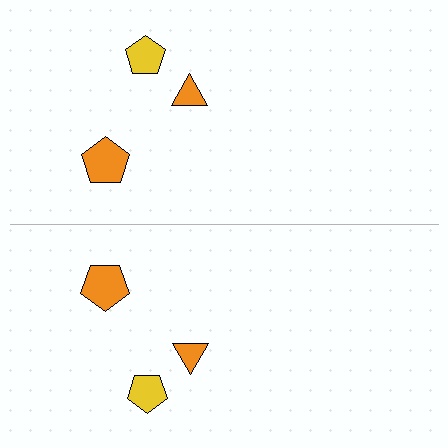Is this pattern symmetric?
Yes, this pattern has bilateral (reflection) symmetry.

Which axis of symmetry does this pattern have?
The pattern has a horizontal axis of symmetry running through the center of the image.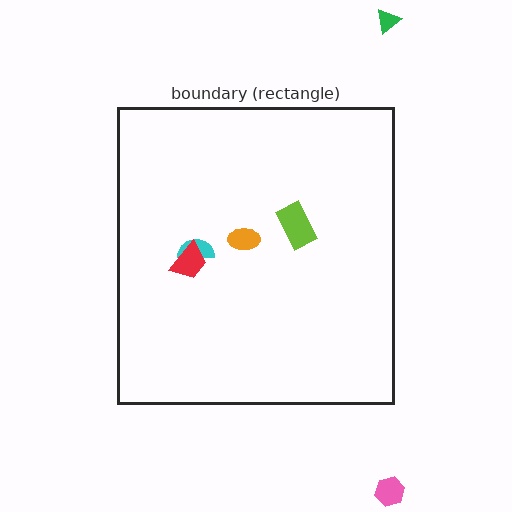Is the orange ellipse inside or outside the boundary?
Inside.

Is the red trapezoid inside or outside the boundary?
Inside.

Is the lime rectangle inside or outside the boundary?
Inside.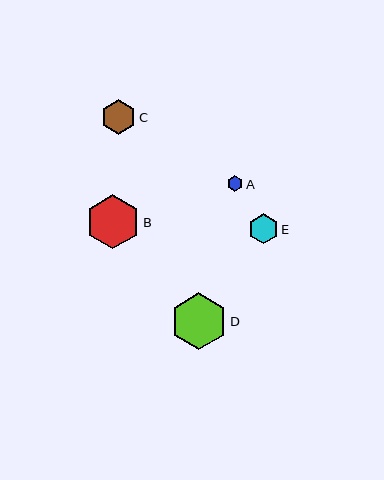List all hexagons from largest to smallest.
From largest to smallest: D, B, C, E, A.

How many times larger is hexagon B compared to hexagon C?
Hexagon B is approximately 1.5 times the size of hexagon C.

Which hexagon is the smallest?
Hexagon A is the smallest with a size of approximately 16 pixels.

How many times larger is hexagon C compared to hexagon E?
Hexagon C is approximately 1.2 times the size of hexagon E.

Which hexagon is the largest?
Hexagon D is the largest with a size of approximately 56 pixels.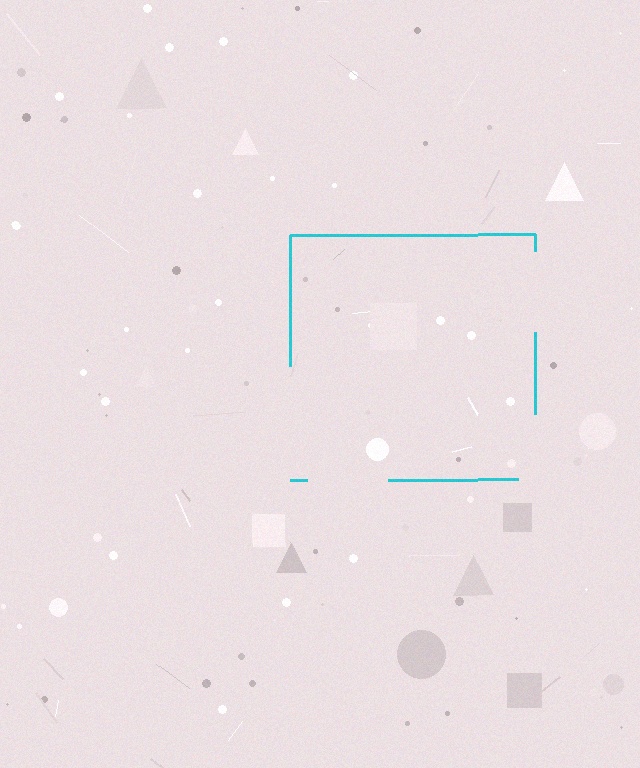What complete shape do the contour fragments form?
The contour fragments form a square.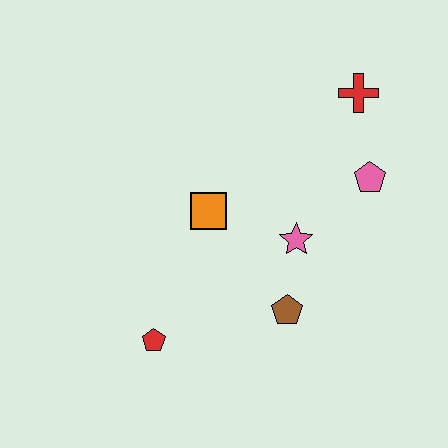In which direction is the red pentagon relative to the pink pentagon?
The red pentagon is to the left of the pink pentagon.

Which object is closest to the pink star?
The brown pentagon is closest to the pink star.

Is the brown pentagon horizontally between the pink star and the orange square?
Yes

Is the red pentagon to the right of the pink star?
No